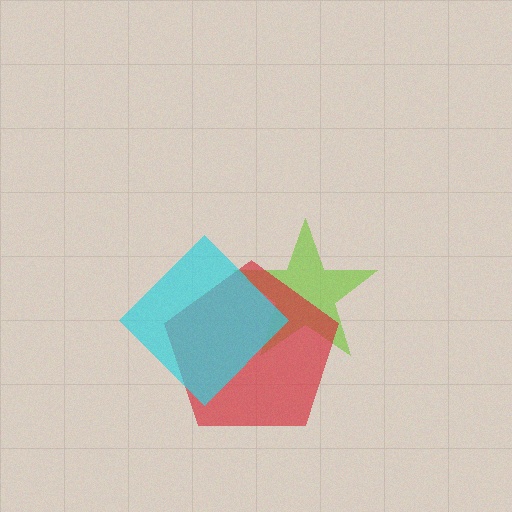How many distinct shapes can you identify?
There are 3 distinct shapes: a lime star, a red pentagon, a cyan diamond.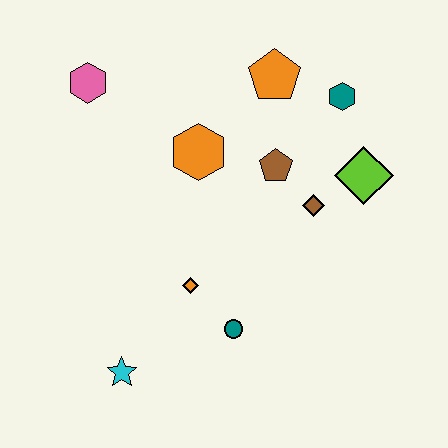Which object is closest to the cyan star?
The orange diamond is closest to the cyan star.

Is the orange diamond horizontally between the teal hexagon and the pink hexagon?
Yes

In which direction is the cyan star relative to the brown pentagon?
The cyan star is below the brown pentagon.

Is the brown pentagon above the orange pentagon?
No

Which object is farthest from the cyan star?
The teal hexagon is farthest from the cyan star.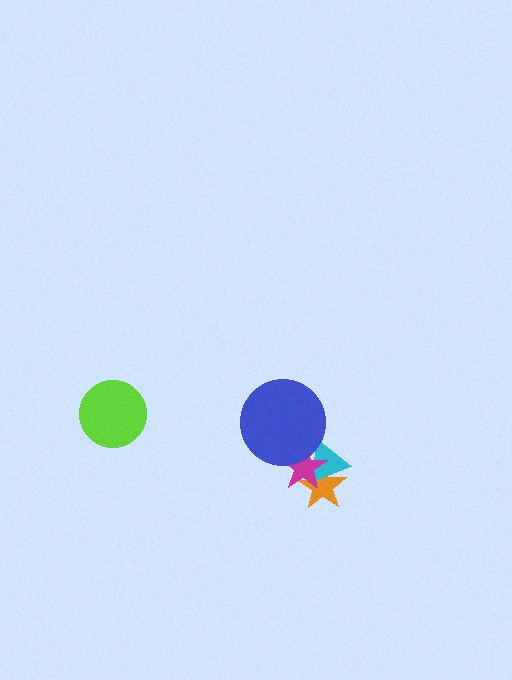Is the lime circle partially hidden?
No, no other shape covers it.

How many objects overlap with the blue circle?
2 objects overlap with the blue circle.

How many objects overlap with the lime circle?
0 objects overlap with the lime circle.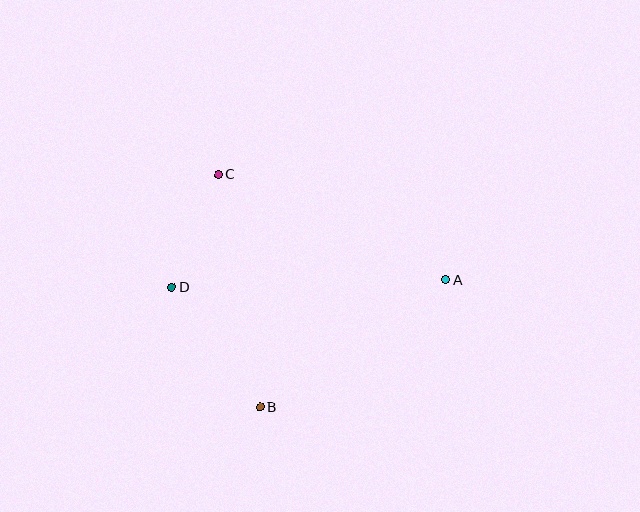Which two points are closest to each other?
Points C and D are closest to each other.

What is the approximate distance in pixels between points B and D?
The distance between B and D is approximately 149 pixels.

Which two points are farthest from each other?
Points A and D are farthest from each other.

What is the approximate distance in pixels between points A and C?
The distance between A and C is approximately 250 pixels.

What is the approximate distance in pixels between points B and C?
The distance between B and C is approximately 236 pixels.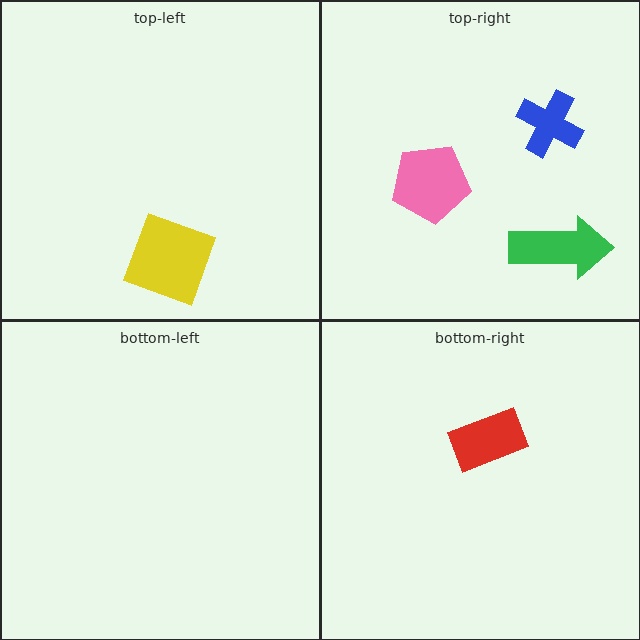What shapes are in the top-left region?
The yellow square.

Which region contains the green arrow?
The top-right region.